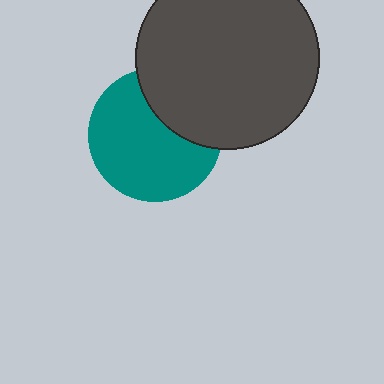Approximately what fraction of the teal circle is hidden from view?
Roughly 31% of the teal circle is hidden behind the dark gray circle.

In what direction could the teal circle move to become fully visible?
The teal circle could move toward the lower-left. That would shift it out from behind the dark gray circle entirely.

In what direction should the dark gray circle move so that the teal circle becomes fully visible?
The dark gray circle should move toward the upper-right. That is the shortest direction to clear the overlap and leave the teal circle fully visible.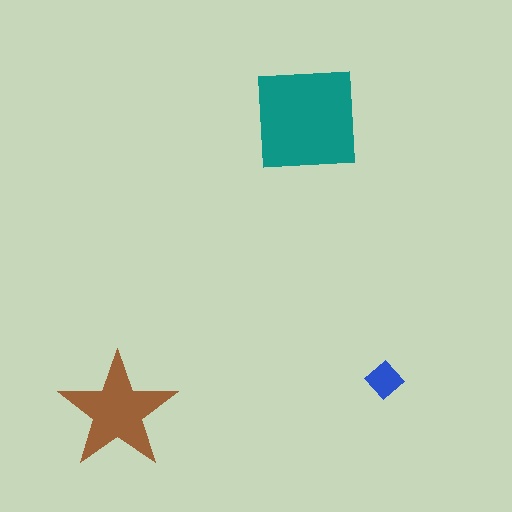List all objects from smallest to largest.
The blue diamond, the brown star, the teal square.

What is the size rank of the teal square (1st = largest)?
1st.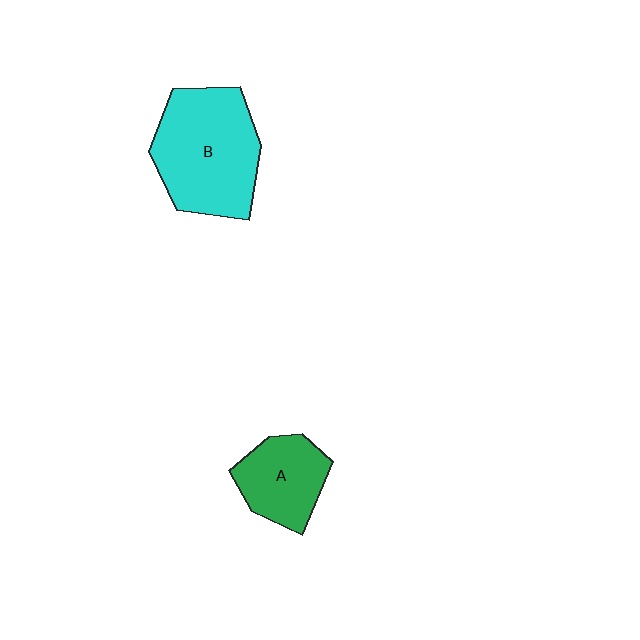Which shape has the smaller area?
Shape A (green).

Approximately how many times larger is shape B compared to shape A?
Approximately 1.8 times.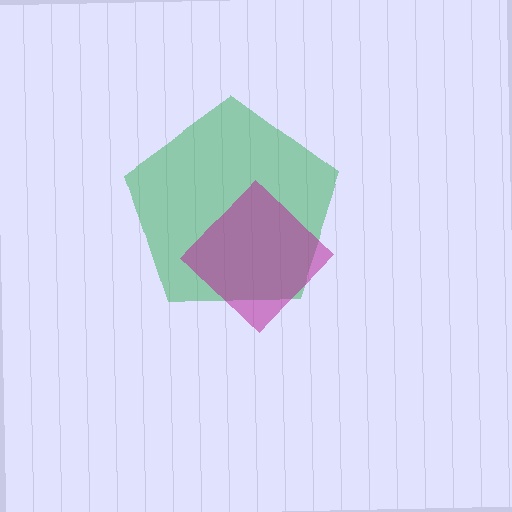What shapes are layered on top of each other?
The layered shapes are: a green pentagon, a magenta diamond.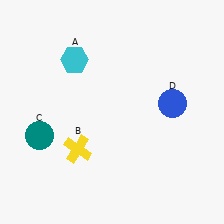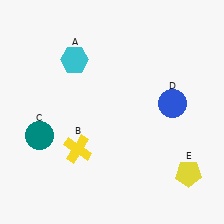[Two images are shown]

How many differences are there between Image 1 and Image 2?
There is 1 difference between the two images.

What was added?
A yellow pentagon (E) was added in Image 2.